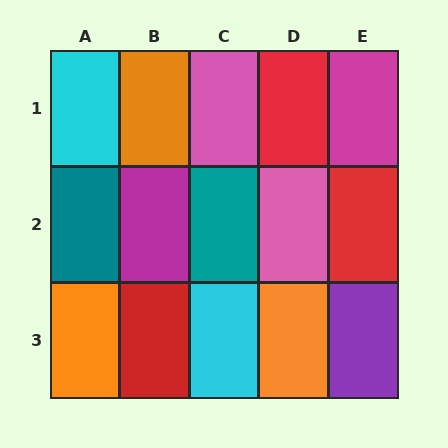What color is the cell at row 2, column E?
Red.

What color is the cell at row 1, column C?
Pink.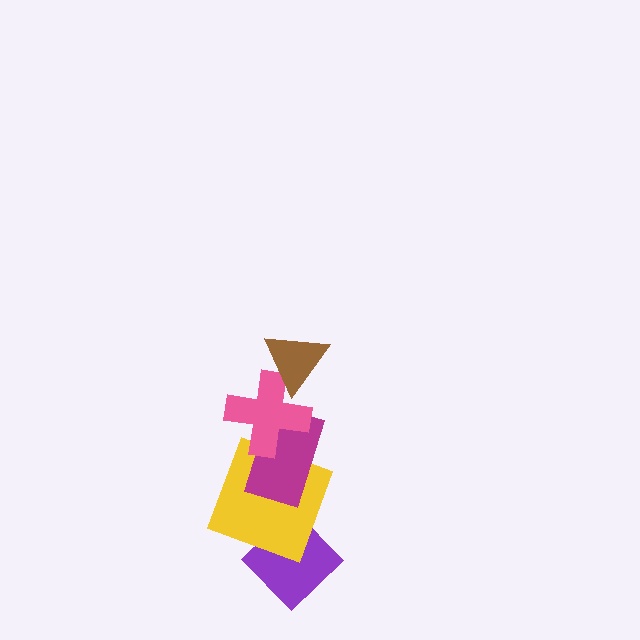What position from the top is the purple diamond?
The purple diamond is 5th from the top.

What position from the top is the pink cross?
The pink cross is 2nd from the top.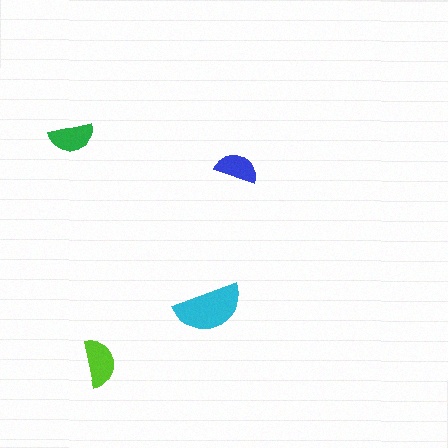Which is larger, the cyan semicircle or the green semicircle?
The cyan one.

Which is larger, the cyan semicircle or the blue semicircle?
The cyan one.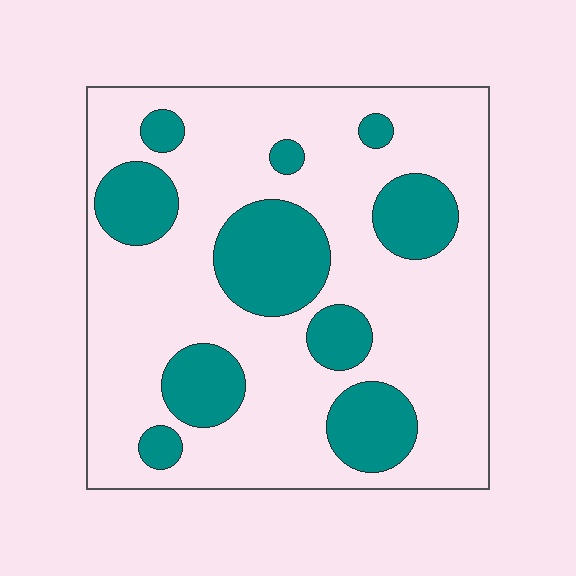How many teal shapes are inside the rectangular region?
10.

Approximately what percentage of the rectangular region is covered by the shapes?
Approximately 25%.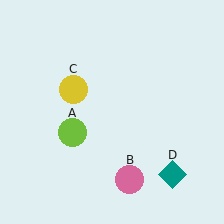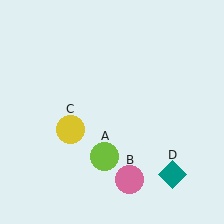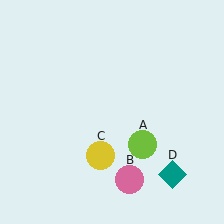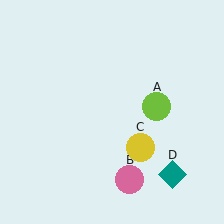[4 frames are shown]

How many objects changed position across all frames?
2 objects changed position: lime circle (object A), yellow circle (object C).